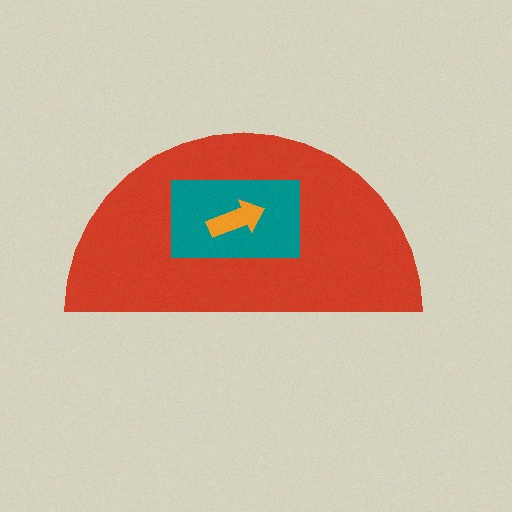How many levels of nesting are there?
3.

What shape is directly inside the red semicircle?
The teal rectangle.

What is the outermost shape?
The red semicircle.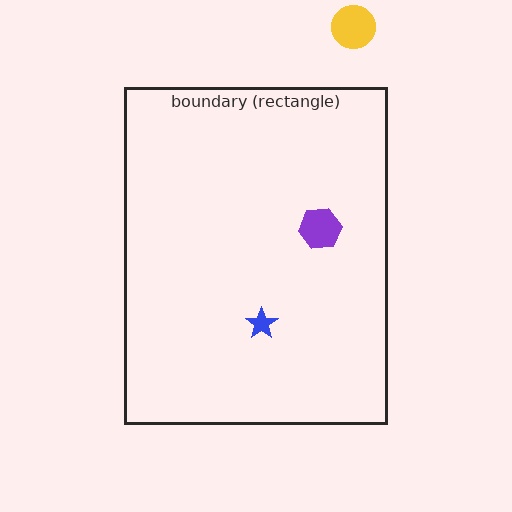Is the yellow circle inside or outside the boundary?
Outside.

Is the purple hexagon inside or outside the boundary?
Inside.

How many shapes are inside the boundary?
2 inside, 1 outside.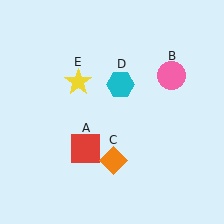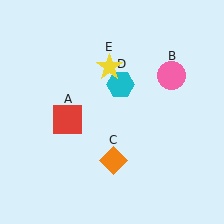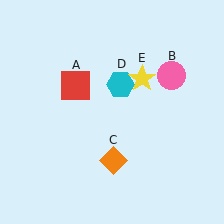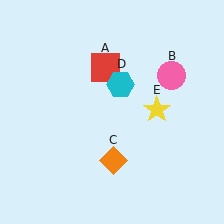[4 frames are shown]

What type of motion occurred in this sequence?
The red square (object A), yellow star (object E) rotated clockwise around the center of the scene.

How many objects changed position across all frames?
2 objects changed position: red square (object A), yellow star (object E).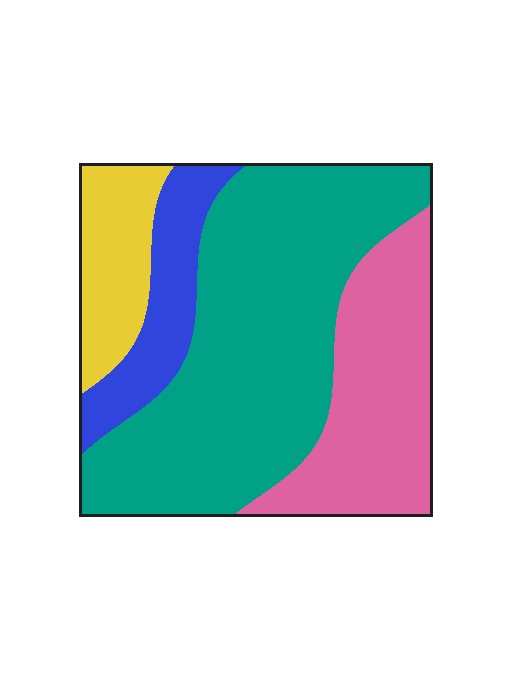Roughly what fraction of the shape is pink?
Pink takes up about one quarter (1/4) of the shape.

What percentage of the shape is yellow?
Yellow covers around 10% of the shape.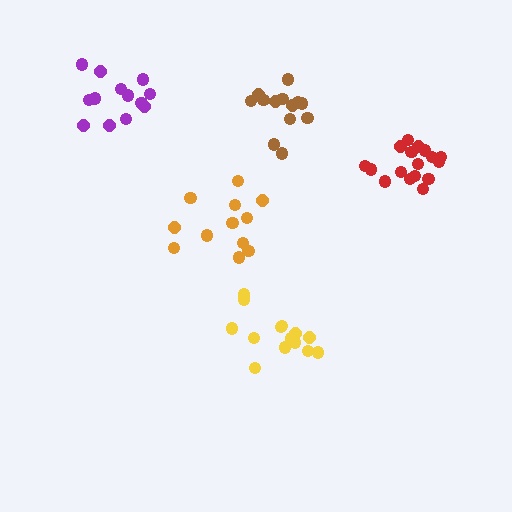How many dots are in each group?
Group 1: 14 dots, Group 2: 13 dots, Group 3: 12 dots, Group 4: 17 dots, Group 5: 13 dots (69 total).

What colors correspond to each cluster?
The clusters are colored: yellow, brown, orange, red, purple.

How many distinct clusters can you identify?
There are 5 distinct clusters.